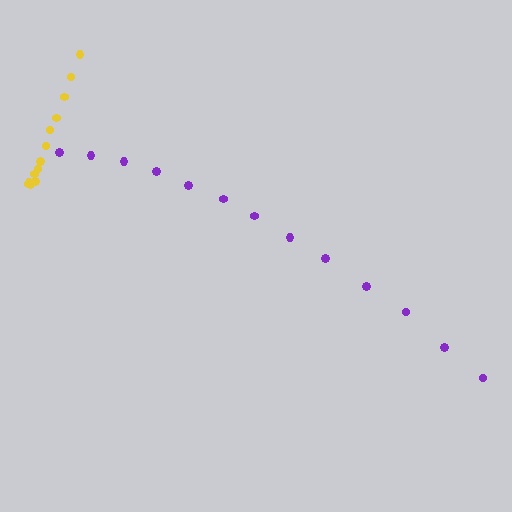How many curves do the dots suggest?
There are 2 distinct paths.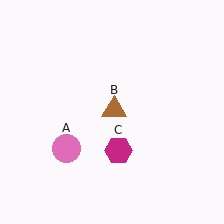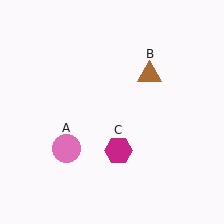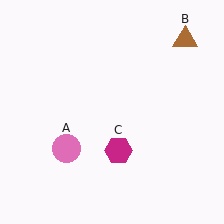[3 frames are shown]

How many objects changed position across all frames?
1 object changed position: brown triangle (object B).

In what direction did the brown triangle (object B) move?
The brown triangle (object B) moved up and to the right.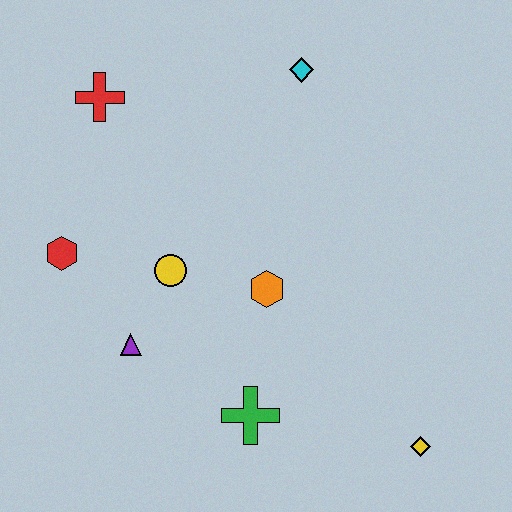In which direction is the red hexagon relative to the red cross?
The red hexagon is below the red cross.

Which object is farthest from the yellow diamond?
The red cross is farthest from the yellow diamond.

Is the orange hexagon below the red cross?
Yes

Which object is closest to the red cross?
The red hexagon is closest to the red cross.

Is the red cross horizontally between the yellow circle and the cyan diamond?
No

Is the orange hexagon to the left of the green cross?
No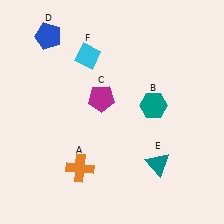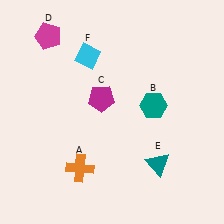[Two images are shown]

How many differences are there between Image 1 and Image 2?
There is 1 difference between the two images.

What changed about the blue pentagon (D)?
In Image 1, D is blue. In Image 2, it changed to magenta.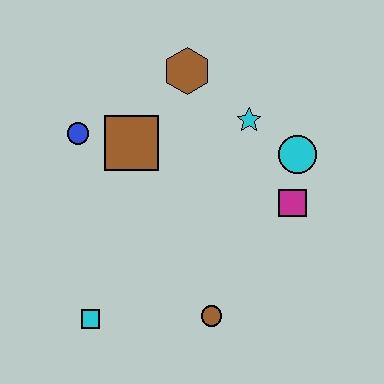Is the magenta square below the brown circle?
No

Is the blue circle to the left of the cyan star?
Yes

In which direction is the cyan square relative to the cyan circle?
The cyan square is to the left of the cyan circle.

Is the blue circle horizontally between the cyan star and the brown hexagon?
No